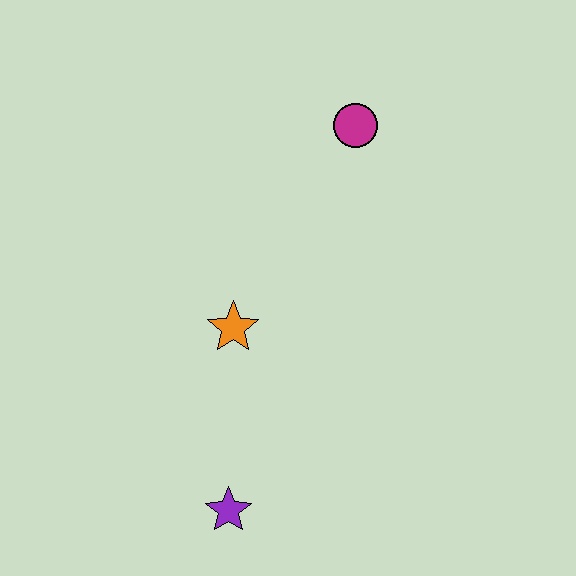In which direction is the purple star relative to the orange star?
The purple star is below the orange star.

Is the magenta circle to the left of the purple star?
No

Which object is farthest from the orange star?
The magenta circle is farthest from the orange star.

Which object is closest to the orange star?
The purple star is closest to the orange star.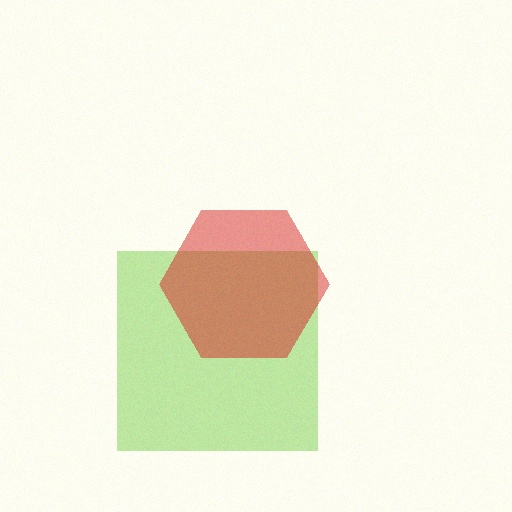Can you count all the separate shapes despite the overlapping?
Yes, there are 2 separate shapes.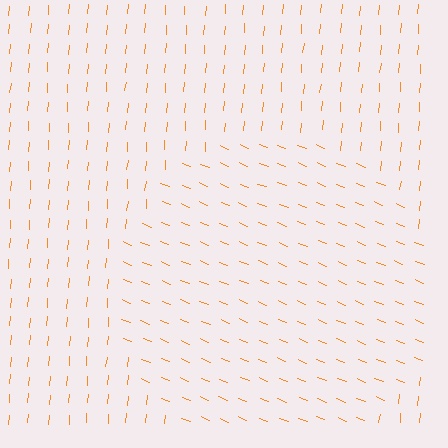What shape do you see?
I see a circle.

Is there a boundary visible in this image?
Yes, there is a texture boundary formed by a change in line orientation.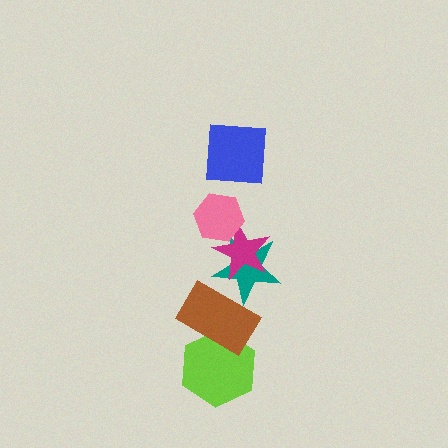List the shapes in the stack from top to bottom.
From top to bottom: the blue square, the pink hexagon, the magenta star, the teal star, the brown rectangle, the lime hexagon.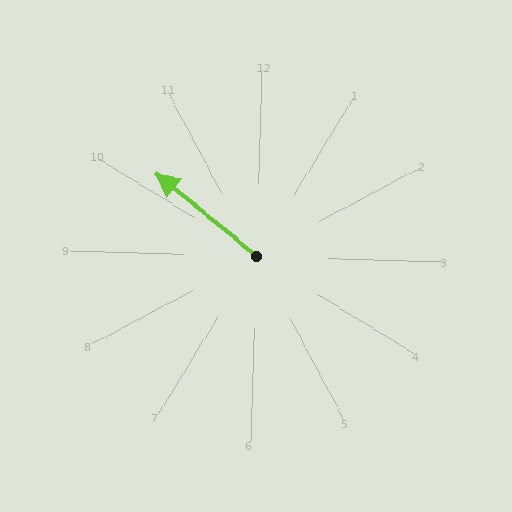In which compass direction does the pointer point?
Northwest.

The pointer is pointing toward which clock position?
Roughly 10 o'clock.